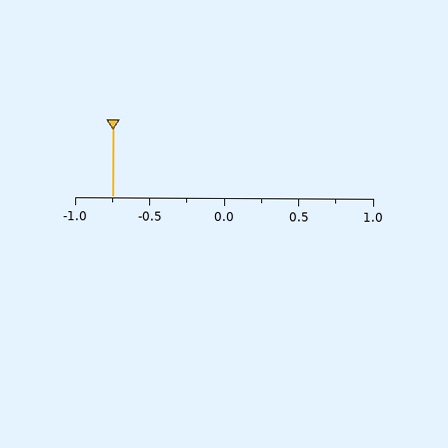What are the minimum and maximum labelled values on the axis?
The axis runs from -1.0 to 1.0.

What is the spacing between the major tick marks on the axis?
The major ticks are spaced 0.5 apart.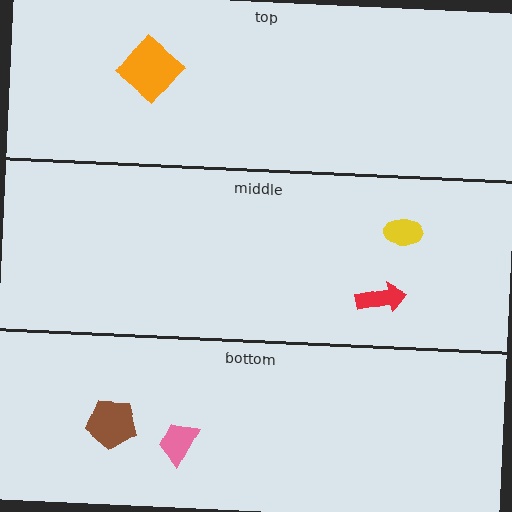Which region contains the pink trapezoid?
The bottom region.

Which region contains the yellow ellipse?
The middle region.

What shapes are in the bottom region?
The pink trapezoid, the brown pentagon.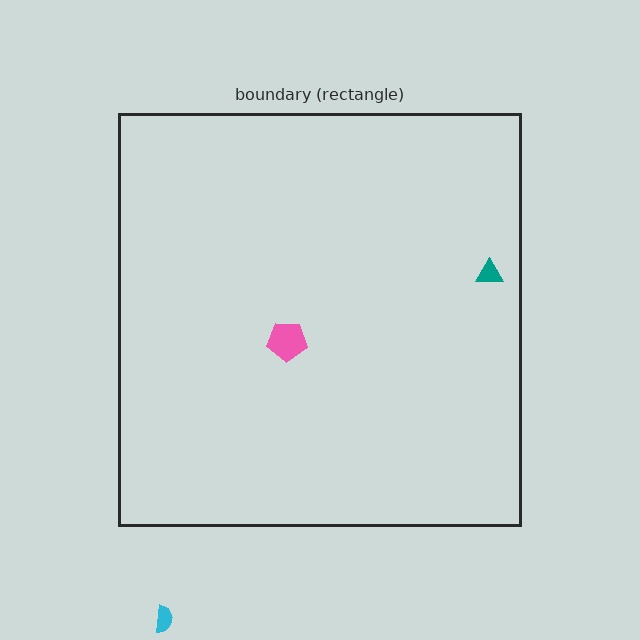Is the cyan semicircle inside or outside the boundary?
Outside.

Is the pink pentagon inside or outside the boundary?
Inside.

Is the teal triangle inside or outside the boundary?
Inside.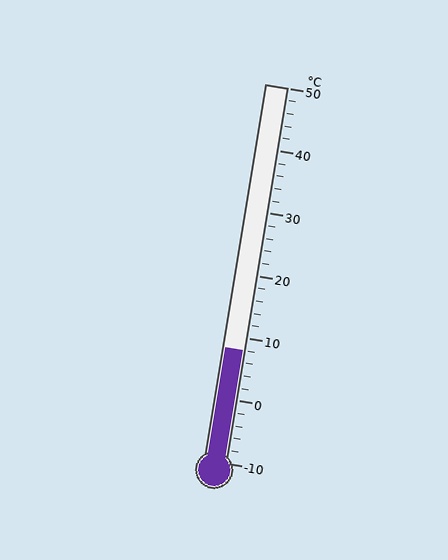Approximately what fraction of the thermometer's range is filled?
The thermometer is filled to approximately 30% of its range.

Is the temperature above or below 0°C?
The temperature is above 0°C.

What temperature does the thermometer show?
The thermometer shows approximately 8°C.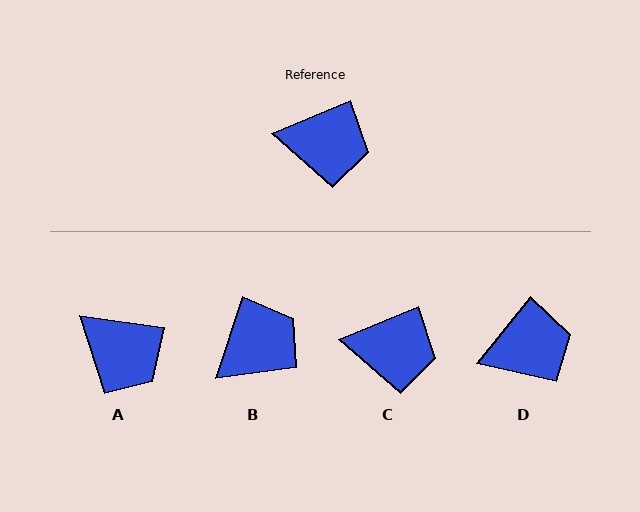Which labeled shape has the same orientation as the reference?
C.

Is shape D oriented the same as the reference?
No, it is off by about 28 degrees.